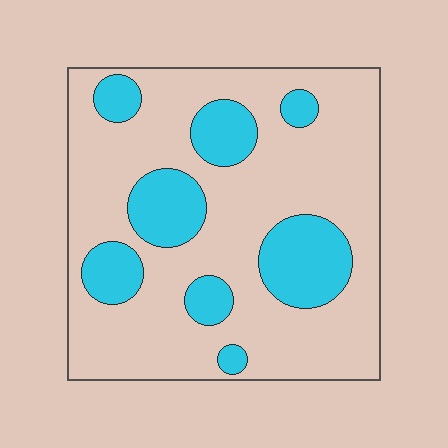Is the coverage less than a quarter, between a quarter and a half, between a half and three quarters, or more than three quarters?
Between a quarter and a half.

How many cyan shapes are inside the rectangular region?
8.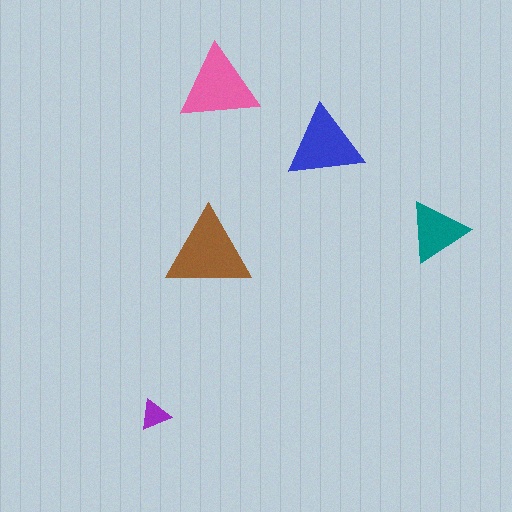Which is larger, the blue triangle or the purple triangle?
The blue one.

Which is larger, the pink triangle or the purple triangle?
The pink one.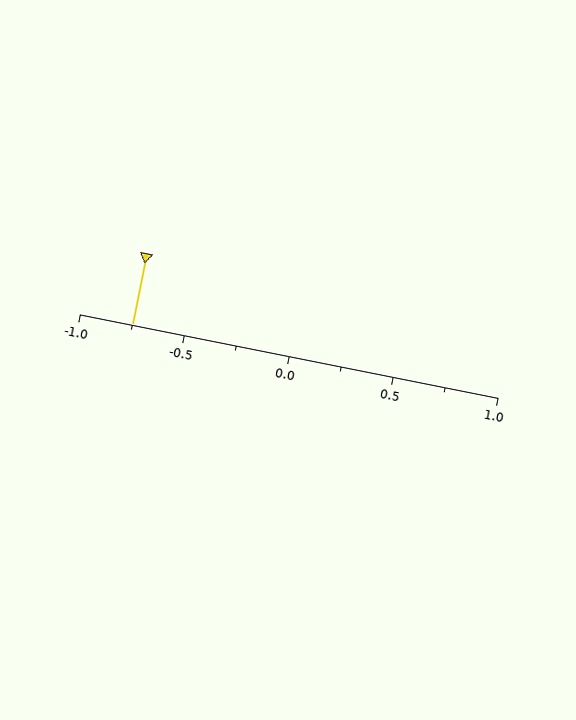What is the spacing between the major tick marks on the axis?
The major ticks are spaced 0.5 apart.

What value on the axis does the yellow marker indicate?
The marker indicates approximately -0.75.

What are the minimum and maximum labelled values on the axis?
The axis runs from -1.0 to 1.0.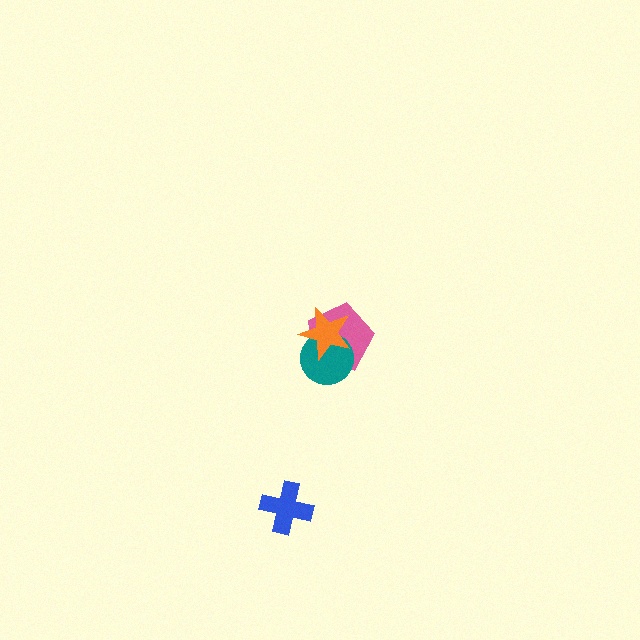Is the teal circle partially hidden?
Yes, it is partially covered by another shape.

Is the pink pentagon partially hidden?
Yes, it is partially covered by another shape.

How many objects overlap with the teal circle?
2 objects overlap with the teal circle.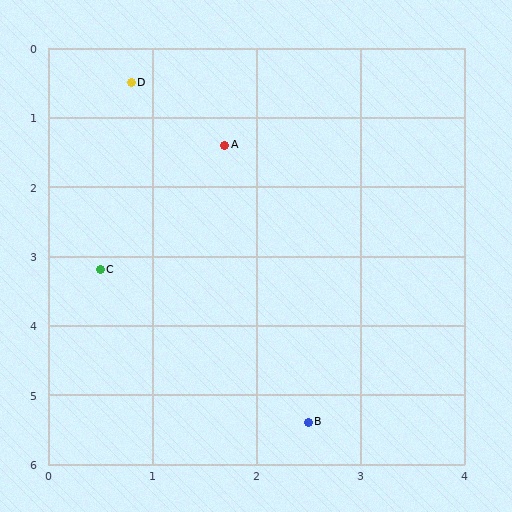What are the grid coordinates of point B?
Point B is at approximately (2.5, 5.4).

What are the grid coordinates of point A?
Point A is at approximately (1.7, 1.4).